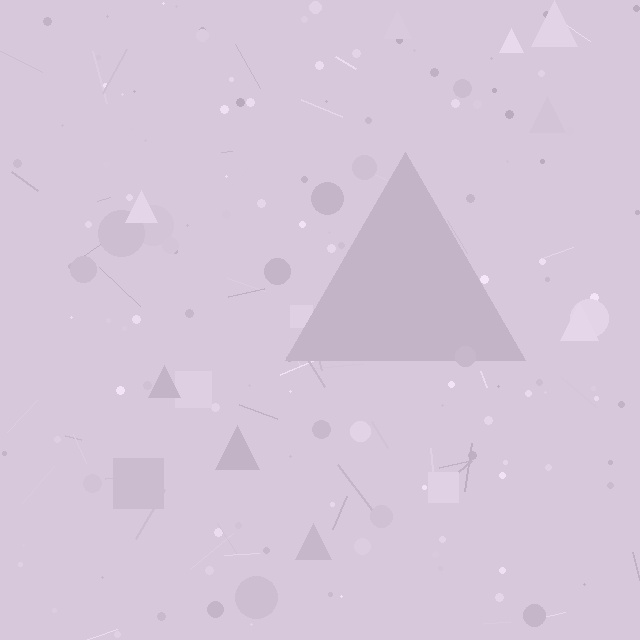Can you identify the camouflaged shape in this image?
The camouflaged shape is a triangle.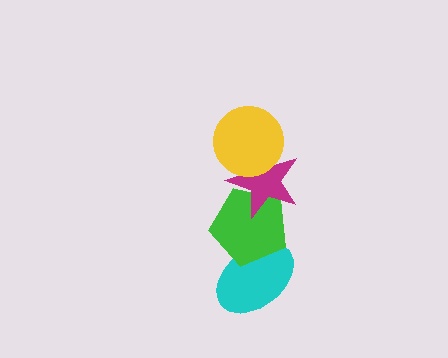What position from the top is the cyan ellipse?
The cyan ellipse is 4th from the top.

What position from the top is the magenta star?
The magenta star is 2nd from the top.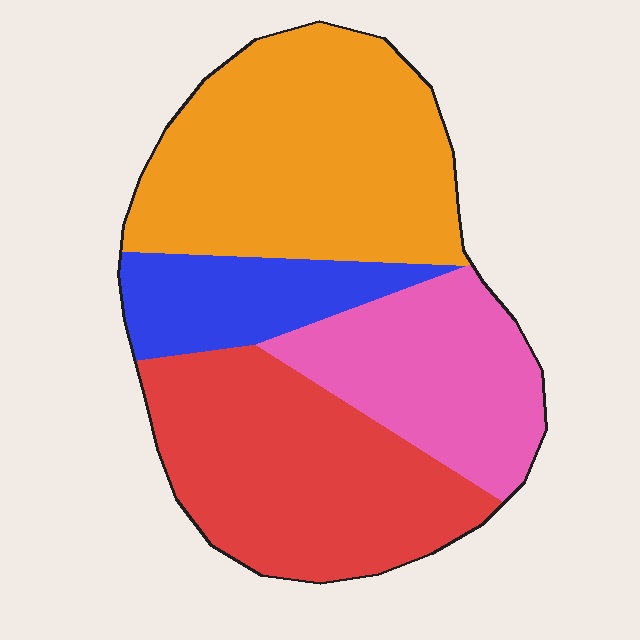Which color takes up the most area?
Orange, at roughly 35%.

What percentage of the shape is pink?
Pink takes up about one fifth (1/5) of the shape.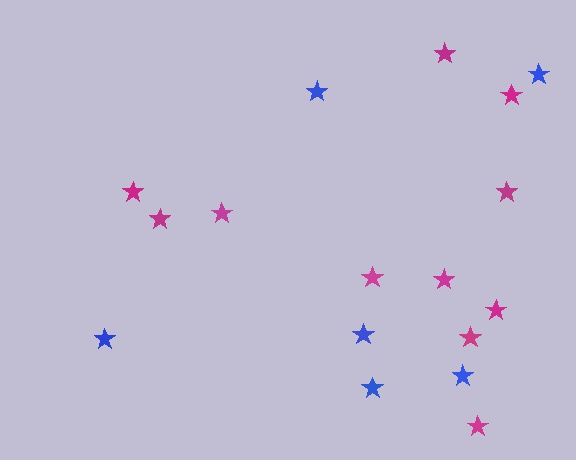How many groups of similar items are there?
There are 2 groups: one group of magenta stars (11) and one group of blue stars (6).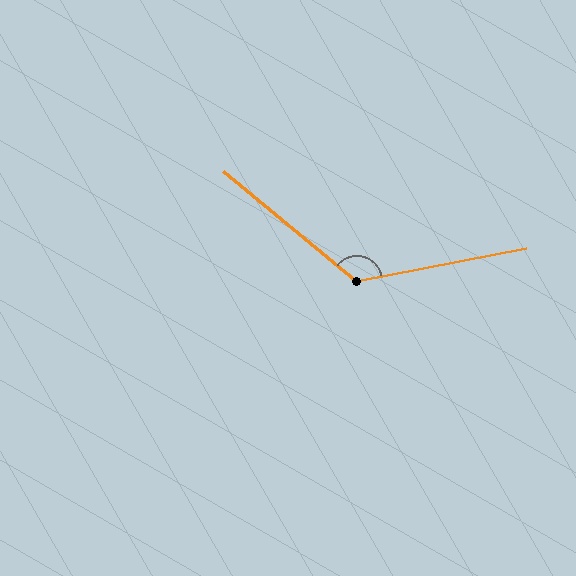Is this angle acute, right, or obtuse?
It is obtuse.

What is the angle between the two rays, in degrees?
Approximately 130 degrees.